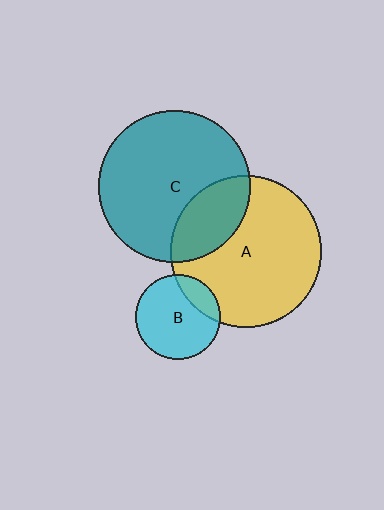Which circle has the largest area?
Circle C (teal).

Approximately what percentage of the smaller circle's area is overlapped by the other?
Approximately 25%.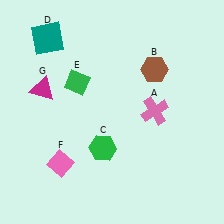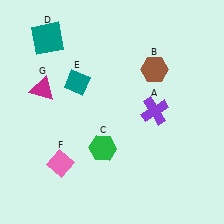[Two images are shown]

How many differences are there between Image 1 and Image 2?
There are 2 differences between the two images.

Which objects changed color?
A changed from pink to purple. E changed from green to teal.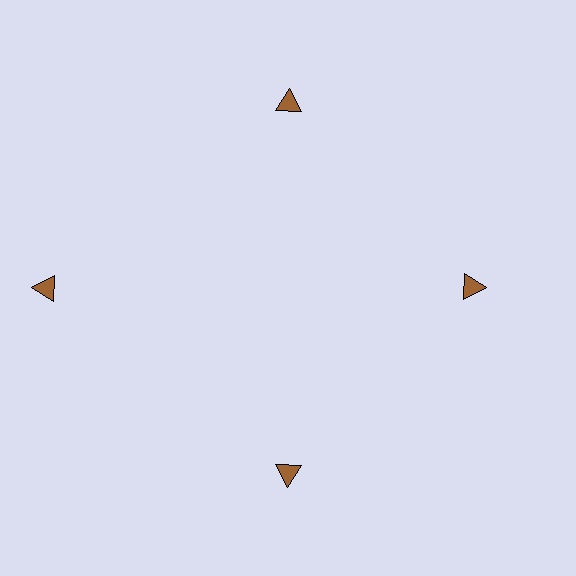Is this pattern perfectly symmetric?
No. The 4 brown triangles are arranged in a ring, but one element near the 9 o'clock position is pushed outward from the center, breaking the 4-fold rotational symmetry.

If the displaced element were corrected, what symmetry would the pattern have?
It would have 4-fold rotational symmetry — the pattern would map onto itself every 90 degrees.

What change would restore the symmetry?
The symmetry would be restored by moving it inward, back onto the ring so that all 4 triangles sit at equal angles and equal distance from the center.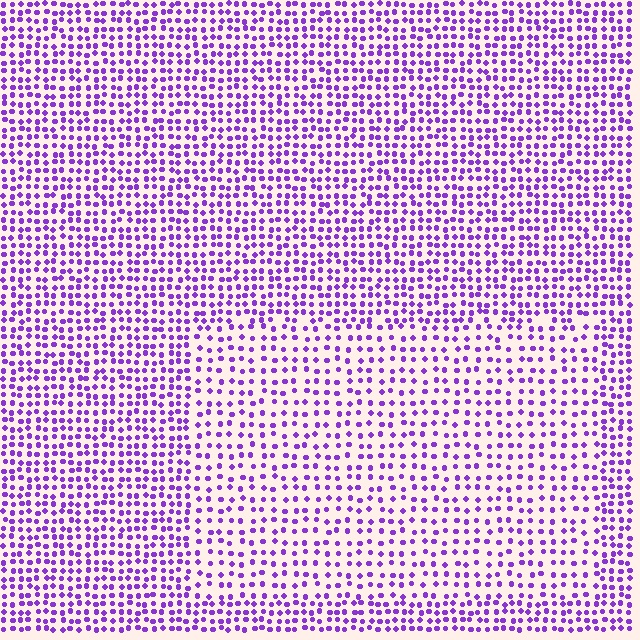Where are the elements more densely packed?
The elements are more densely packed outside the rectangle boundary.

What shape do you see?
I see a rectangle.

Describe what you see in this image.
The image contains small purple elements arranged at two different densities. A rectangle-shaped region is visible where the elements are less densely packed than the surrounding area.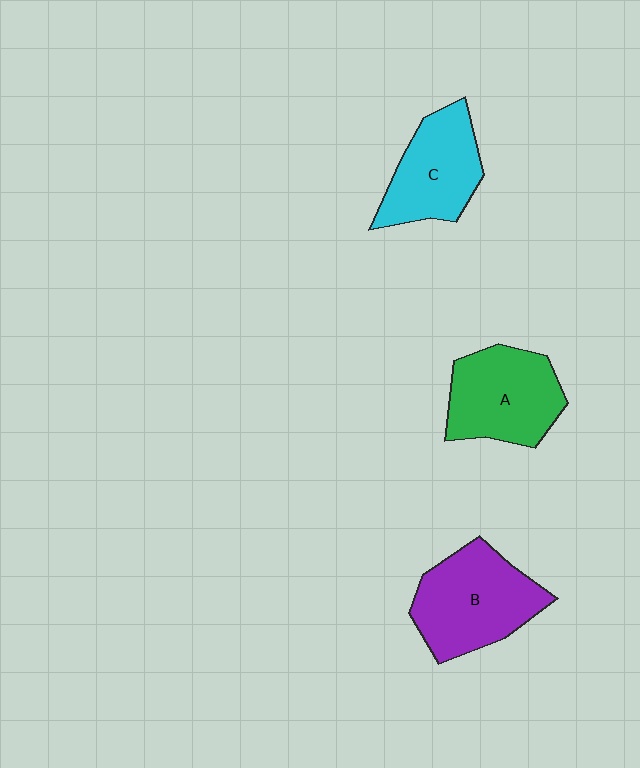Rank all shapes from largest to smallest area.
From largest to smallest: B (purple), A (green), C (cyan).